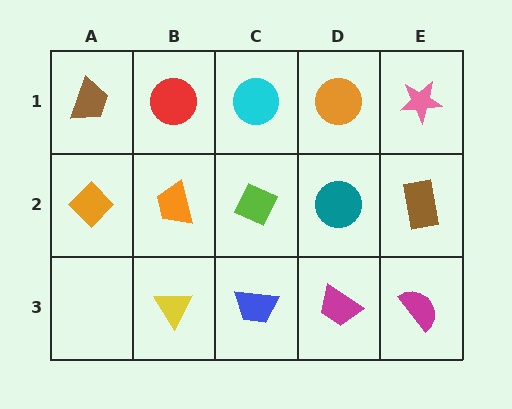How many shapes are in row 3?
4 shapes.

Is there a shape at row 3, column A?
No, that cell is empty.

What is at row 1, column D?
An orange circle.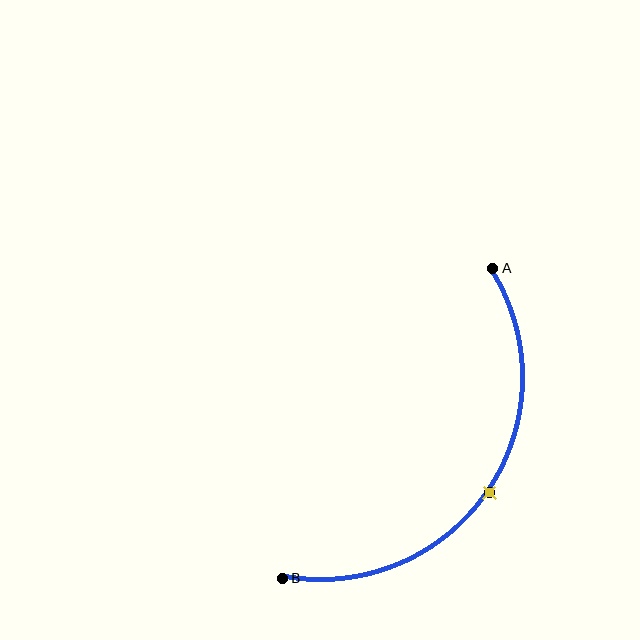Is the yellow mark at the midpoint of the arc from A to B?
Yes. The yellow mark lies on the arc at equal arc-length from both A and B — it is the arc midpoint.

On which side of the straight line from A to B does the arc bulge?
The arc bulges below and to the right of the straight line connecting A and B.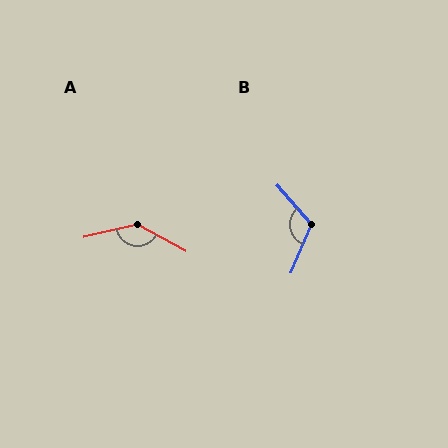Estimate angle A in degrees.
Approximately 138 degrees.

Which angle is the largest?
A, at approximately 138 degrees.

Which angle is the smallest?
B, at approximately 115 degrees.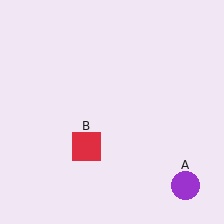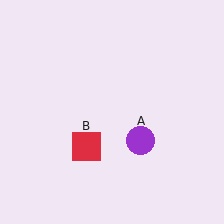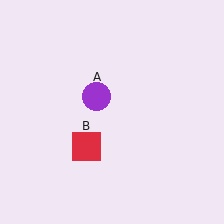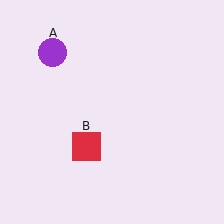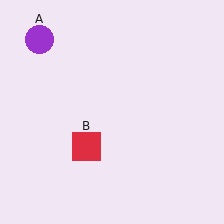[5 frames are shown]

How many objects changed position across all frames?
1 object changed position: purple circle (object A).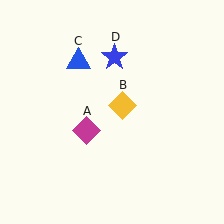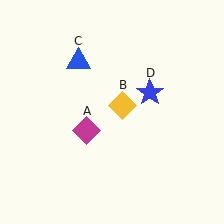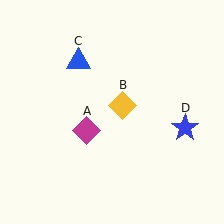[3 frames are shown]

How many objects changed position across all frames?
1 object changed position: blue star (object D).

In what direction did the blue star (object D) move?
The blue star (object D) moved down and to the right.